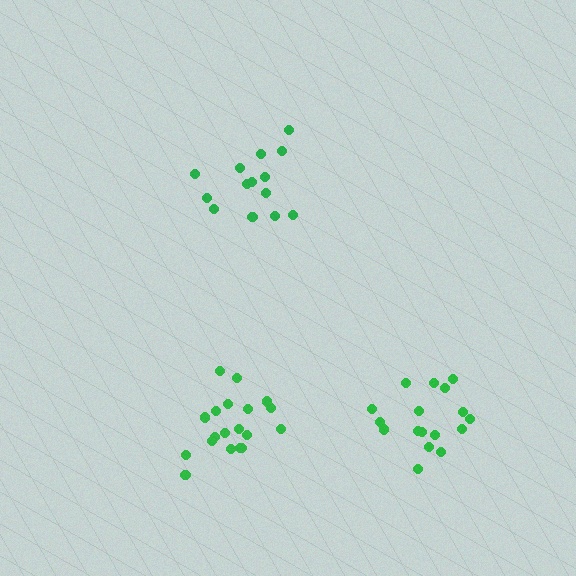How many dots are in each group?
Group 1: 19 dots, Group 2: 14 dots, Group 3: 17 dots (50 total).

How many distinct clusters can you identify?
There are 3 distinct clusters.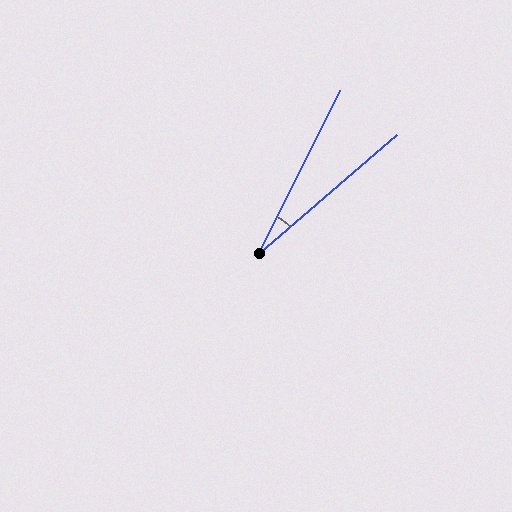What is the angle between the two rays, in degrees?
Approximately 23 degrees.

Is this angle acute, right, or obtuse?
It is acute.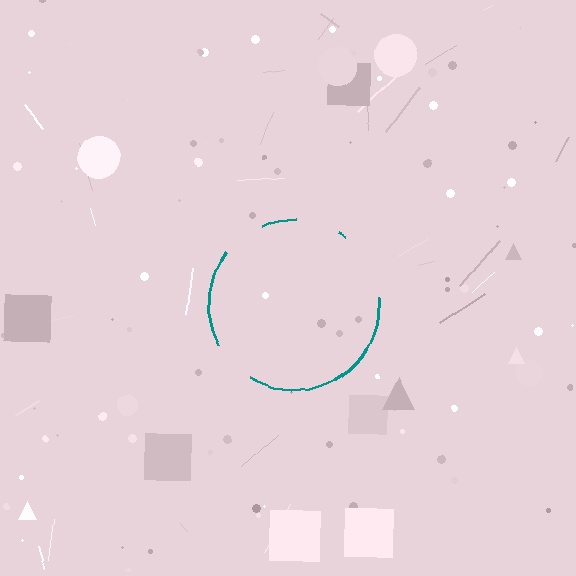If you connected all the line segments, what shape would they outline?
They would outline a circle.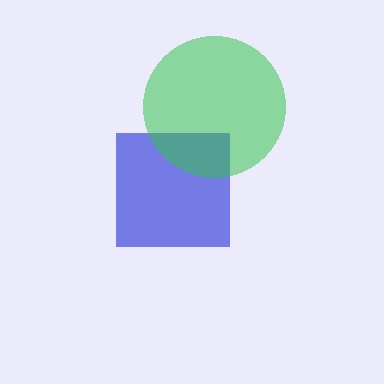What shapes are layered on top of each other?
The layered shapes are: a blue square, a green circle.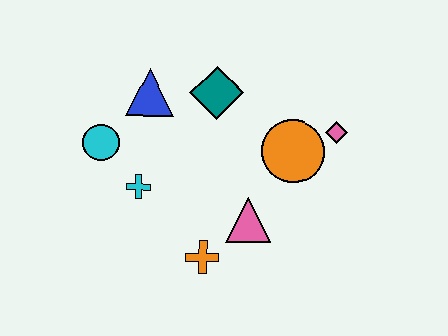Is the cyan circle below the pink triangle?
No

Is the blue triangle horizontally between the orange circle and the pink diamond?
No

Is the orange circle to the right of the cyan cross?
Yes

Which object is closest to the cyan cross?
The cyan circle is closest to the cyan cross.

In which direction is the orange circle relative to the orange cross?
The orange circle is above the orange cross.